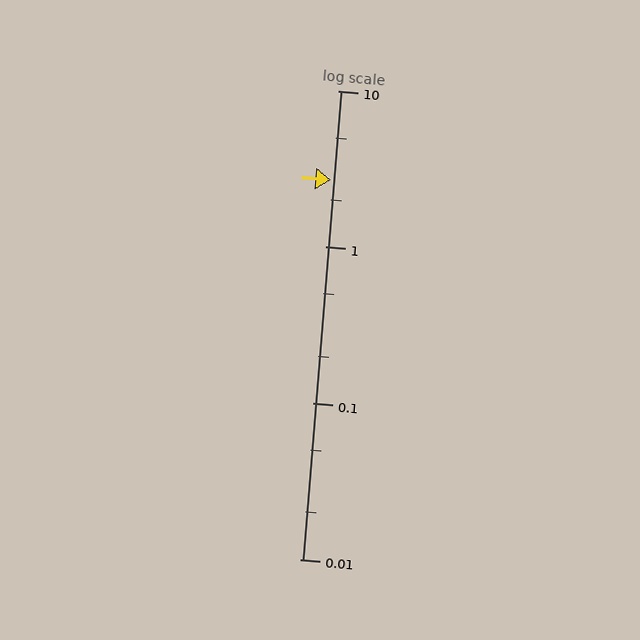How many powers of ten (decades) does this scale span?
The scale spans 3 decades, from 0.01 to 10.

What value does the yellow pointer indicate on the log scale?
The pointer indicates approximately 2.7.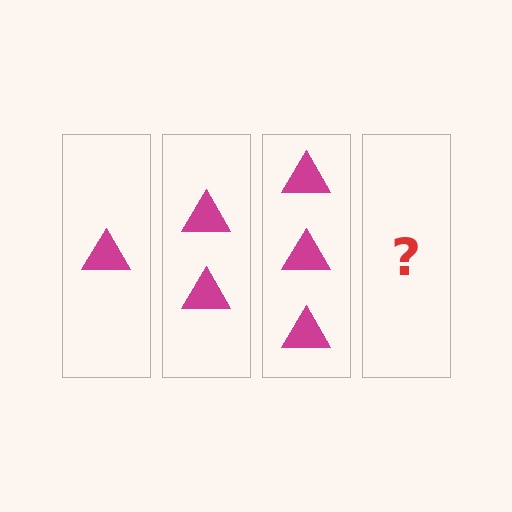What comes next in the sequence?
The next element should be 4 triangles.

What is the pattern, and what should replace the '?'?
The pattern is that each step adds one more triangle. The '?' should be 4 triangles.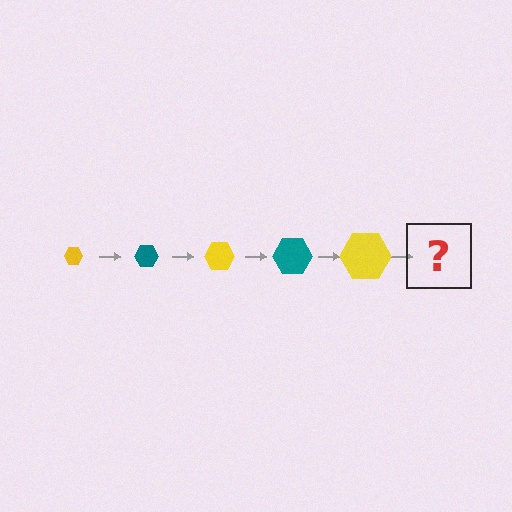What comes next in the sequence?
The next element should be a teal hexagon, larger than the previous one.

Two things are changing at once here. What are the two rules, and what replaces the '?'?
The two rules are that the hexagon grows larger each step and the color cycles through yellow and teal. The '?' should be a teal hexagon, larger than the previous one.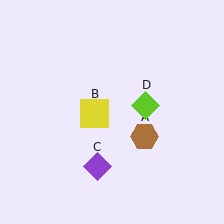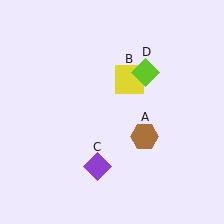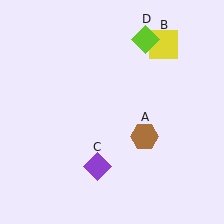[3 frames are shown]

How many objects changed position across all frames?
2 objects changed position: yellow square (object B), lime diamond (object D).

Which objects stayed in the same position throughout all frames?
Brown hexagon (object A) and purple diamond (object C) remained stationary.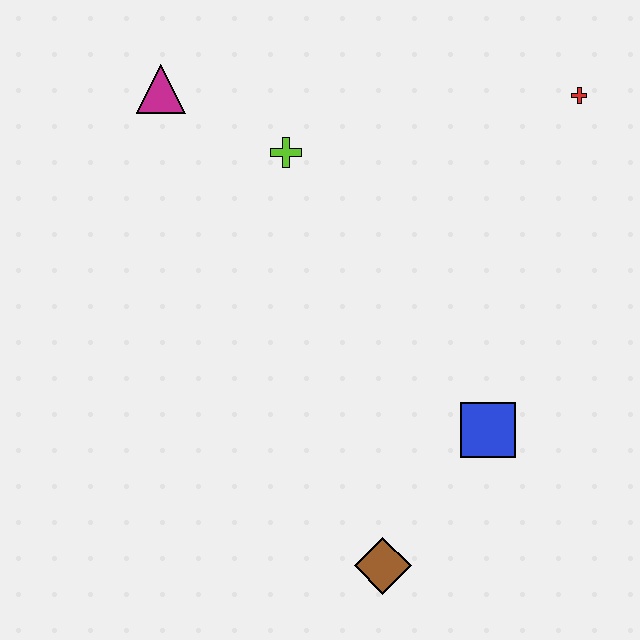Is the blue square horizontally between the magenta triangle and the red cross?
Yes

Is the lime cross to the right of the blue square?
No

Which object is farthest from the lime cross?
The brown diamond is farthest from the lime cross.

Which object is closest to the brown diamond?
The blue square is closest to the brown diamond.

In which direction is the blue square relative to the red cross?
The blue square is below the red cross.